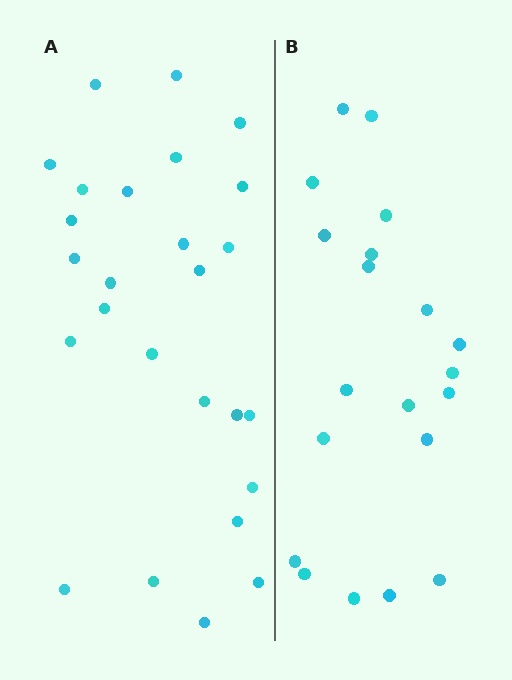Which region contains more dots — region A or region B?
Region A (the left region) has more dots.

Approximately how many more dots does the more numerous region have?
Region A has about 6 more dots than region B.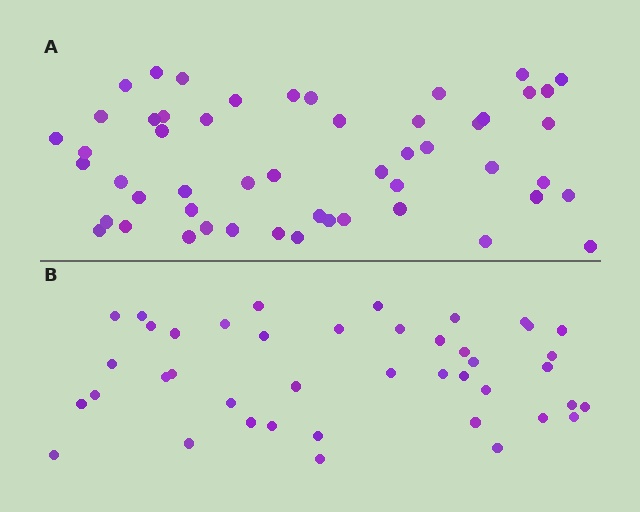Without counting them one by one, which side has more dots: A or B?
Region A (the top region) has more dots.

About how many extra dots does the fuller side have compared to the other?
Region A has roughly 10 or so more dots than region B.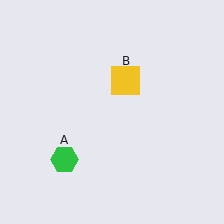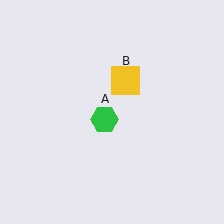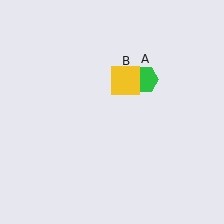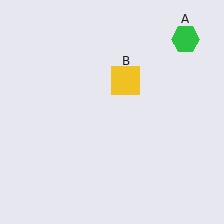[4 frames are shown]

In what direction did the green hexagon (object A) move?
The green hexagon (object A) moved up and to the right.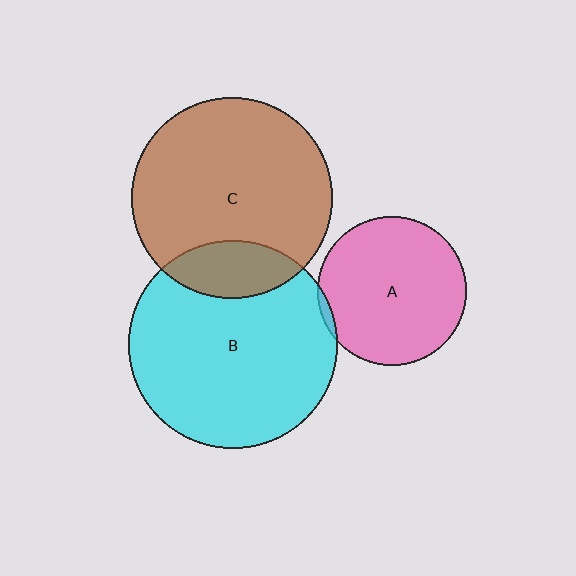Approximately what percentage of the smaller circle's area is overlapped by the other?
Approximately 5%.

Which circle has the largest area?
Circle B (cyan).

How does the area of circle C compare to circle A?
Approximately 1.8 times.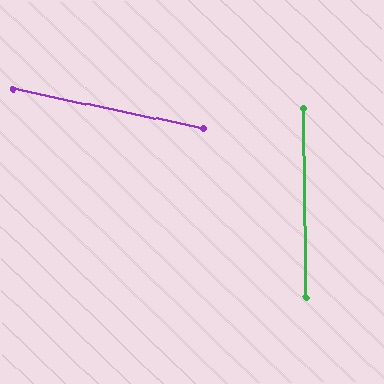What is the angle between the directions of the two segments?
Approximately 78 degrees.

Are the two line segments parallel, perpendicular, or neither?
Neither parallel nor perpendicular — they differ by about 78°.